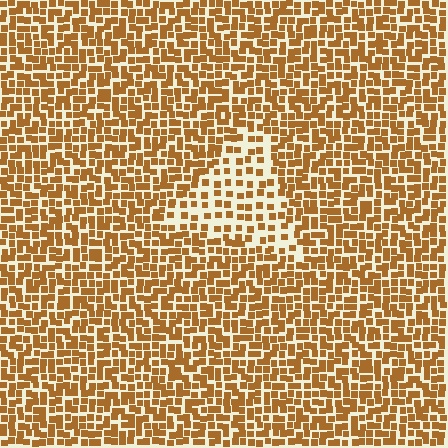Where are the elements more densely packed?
The elements are more densely packed outside the triangle boundary.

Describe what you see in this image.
The image contains small brown elements arranged at two different densities. A triangle-shaped region is visible where the elements are less densely packed than the surrounding area.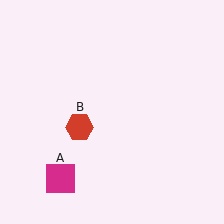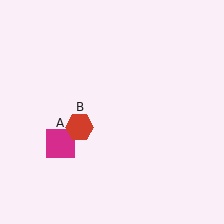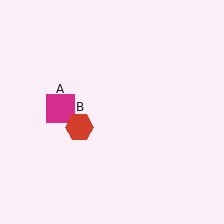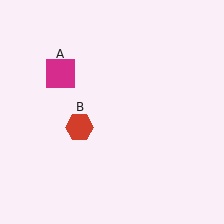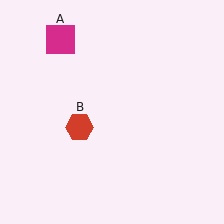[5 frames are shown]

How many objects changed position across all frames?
1 object changed position: magenta square (object A).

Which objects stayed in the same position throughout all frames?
Red hexagon (object B) remained stationary.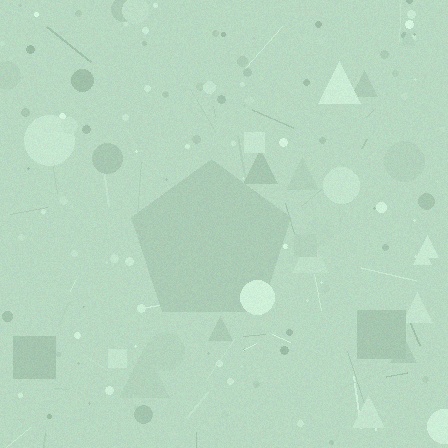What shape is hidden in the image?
A pentagon is hidden in the image.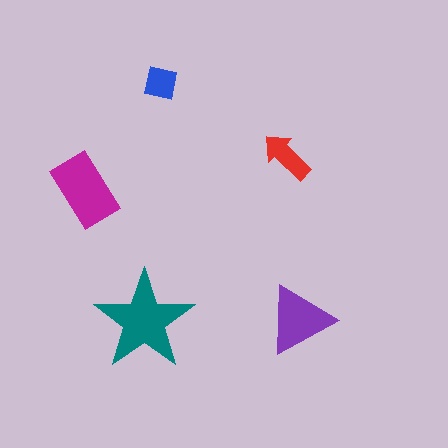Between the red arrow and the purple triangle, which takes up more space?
The purple triangle.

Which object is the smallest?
The blue square.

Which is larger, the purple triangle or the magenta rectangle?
The magenta rectangle.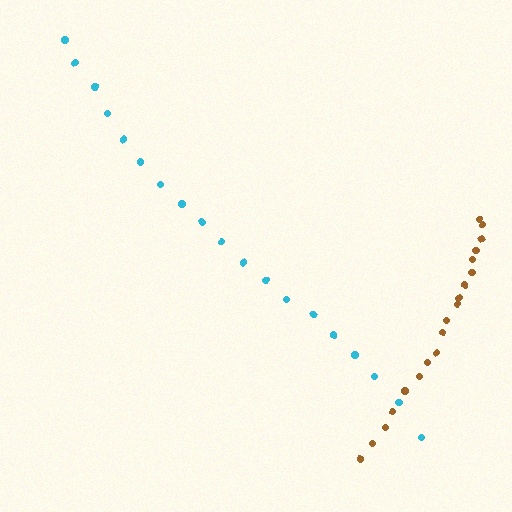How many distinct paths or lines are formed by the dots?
There are 2 distinct paths.